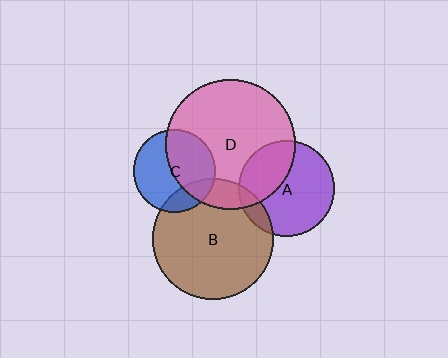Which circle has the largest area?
Circle D (pink).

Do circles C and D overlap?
Yes.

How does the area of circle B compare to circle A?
Approximately 1.6 times.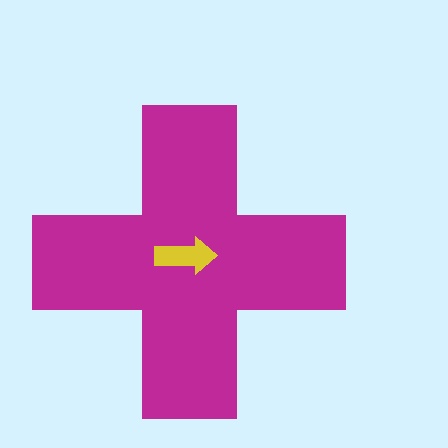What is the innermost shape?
The yellow arrow.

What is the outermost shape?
The magenta cross.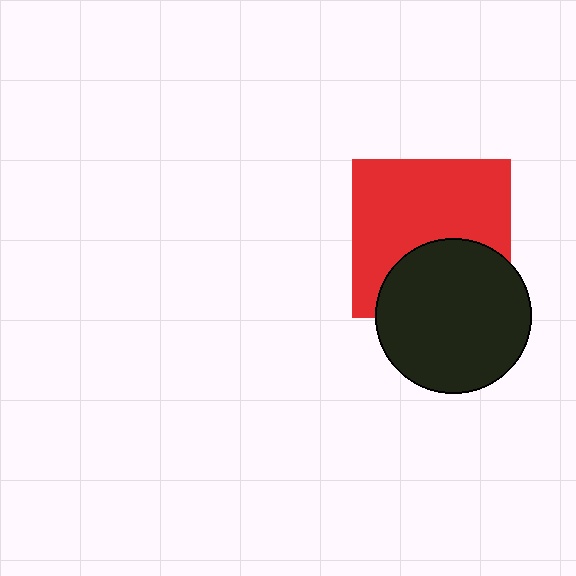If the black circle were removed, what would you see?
You would see the complete red square.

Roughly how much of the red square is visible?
About half of it is visible (roughly 64%).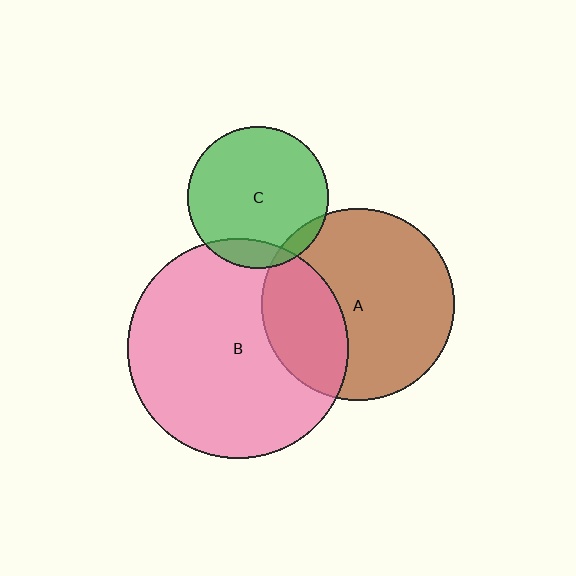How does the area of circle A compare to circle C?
Approximately 1.9 times.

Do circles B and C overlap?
Yes.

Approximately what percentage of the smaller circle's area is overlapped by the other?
Approximately 10%.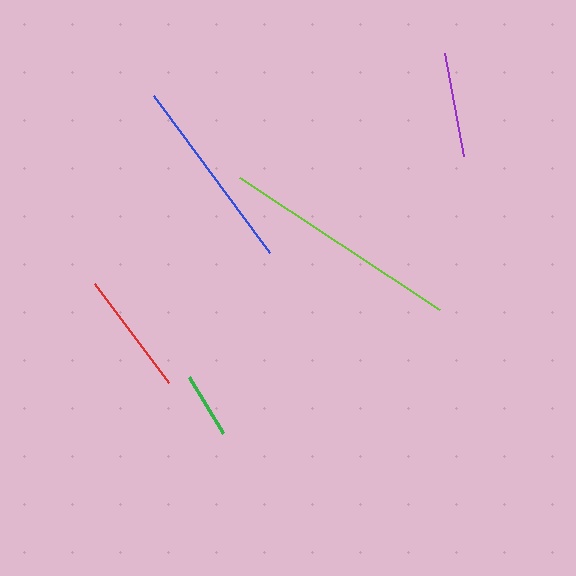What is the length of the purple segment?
The purple segment is approximately 104 pixels long.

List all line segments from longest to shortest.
From longest to shortest: lime, blue, red, purple, green.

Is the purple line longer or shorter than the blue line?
The blue line is longer than the purple line.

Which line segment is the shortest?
The green line is the shortest at approximately 65 pixels.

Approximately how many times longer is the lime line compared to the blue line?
The lime line is approximately 1.2 times the length of the blue line.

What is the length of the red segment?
The red segment is approximately 124 pixels long.